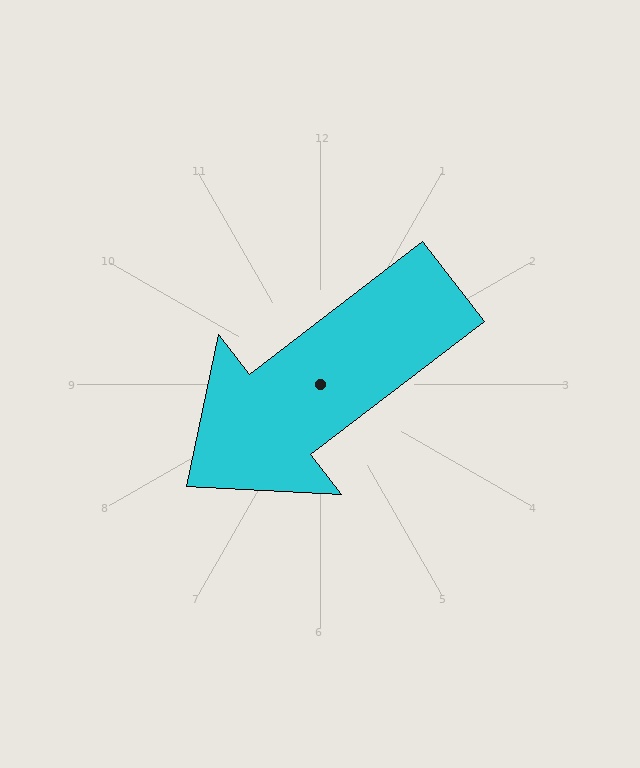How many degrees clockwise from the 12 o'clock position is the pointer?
Approximately 232 degrees.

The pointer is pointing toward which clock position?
Roughly 8 o'clock.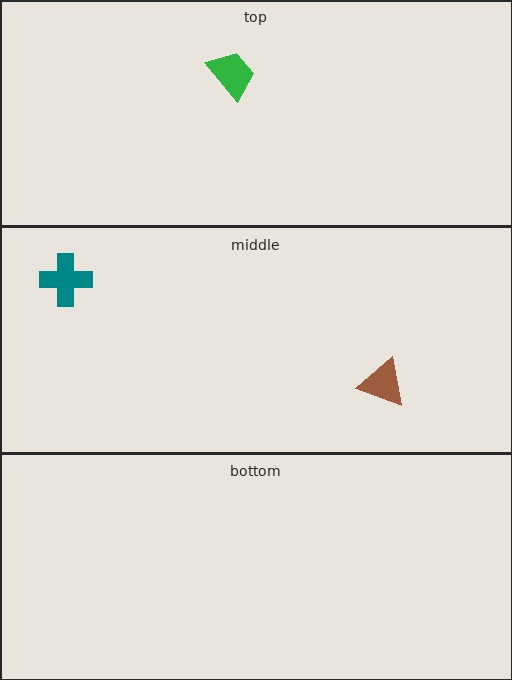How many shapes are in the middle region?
2.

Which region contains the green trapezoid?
The top region.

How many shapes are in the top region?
1.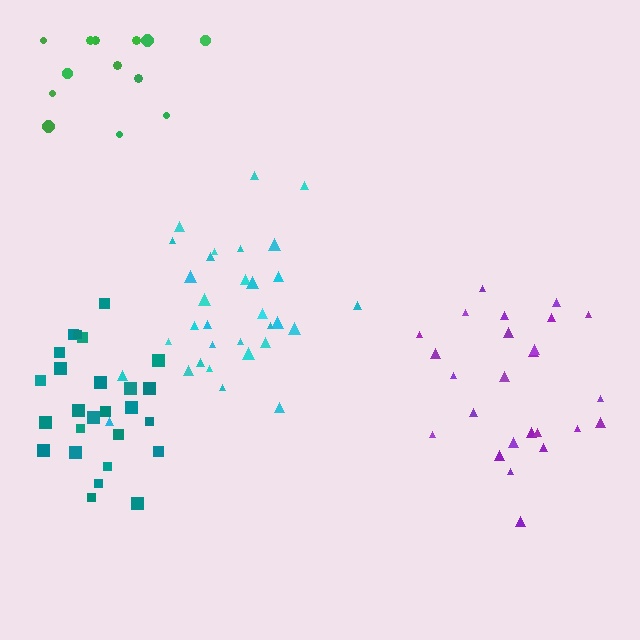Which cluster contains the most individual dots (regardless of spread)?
Cyan (32).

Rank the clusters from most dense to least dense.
teal, cyan, purple, green.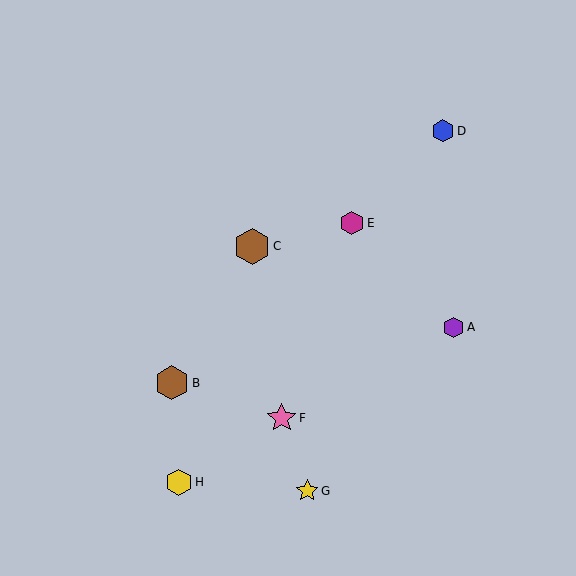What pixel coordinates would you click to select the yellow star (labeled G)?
Click at (307, 491) to select the yellow star G.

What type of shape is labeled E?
Shape E is a magenta hexagon.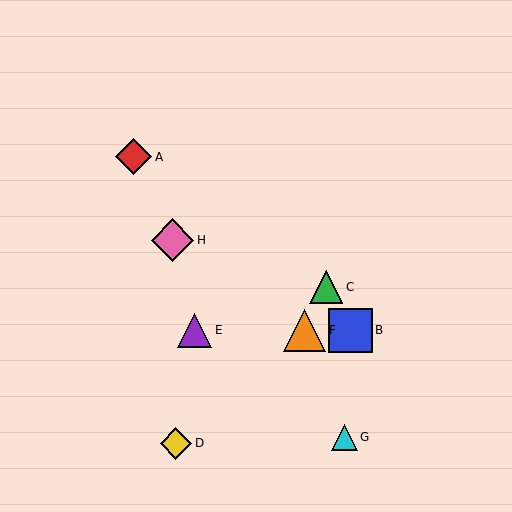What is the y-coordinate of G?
Object G is at y≈437.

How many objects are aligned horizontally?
3 objects (B, E, F) are aligned horizontally.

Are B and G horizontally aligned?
No, B is at y≈330 and G is at y≈437.